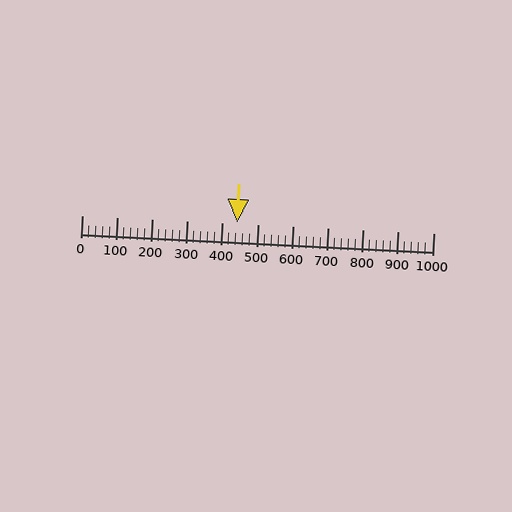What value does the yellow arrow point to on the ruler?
The yellow arrow points to approximately 440.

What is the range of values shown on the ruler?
The ruler shows values from 0 to 1000.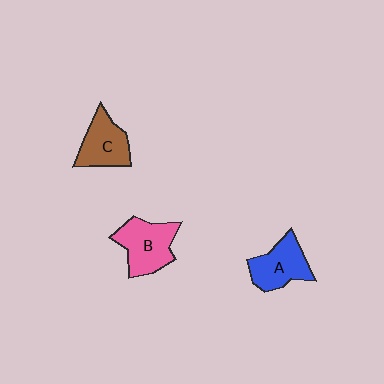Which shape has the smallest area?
Shape C (brown).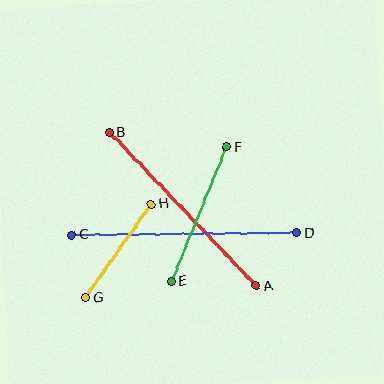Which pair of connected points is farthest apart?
Points C and D are farthest apart.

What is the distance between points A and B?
The distance is approximately 212 pixels.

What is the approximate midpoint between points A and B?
The midpoint is at approximately (183, 209) pixels.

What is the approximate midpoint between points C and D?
The midpoint is at approximately (184, 234) pixels.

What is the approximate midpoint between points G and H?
The midpoint is at approximately (118, 251) pixels.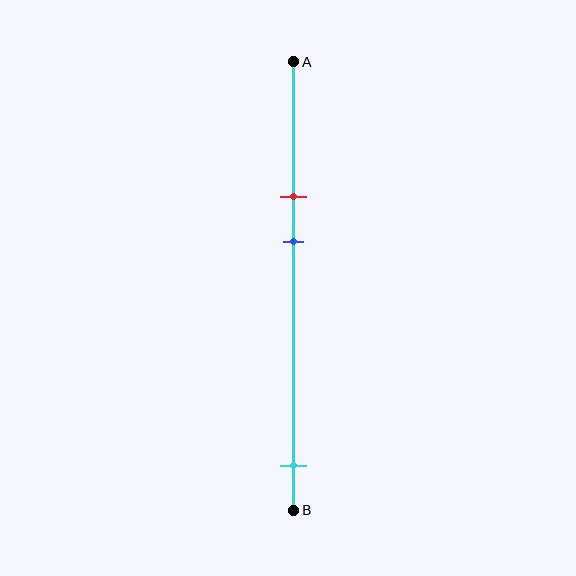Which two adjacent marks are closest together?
The red and blue marks are the closest adjacent pair.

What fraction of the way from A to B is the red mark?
The red mark is approximately 30% (0.3) of the way from A to B.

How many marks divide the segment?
There are 3 marks dividing the segment.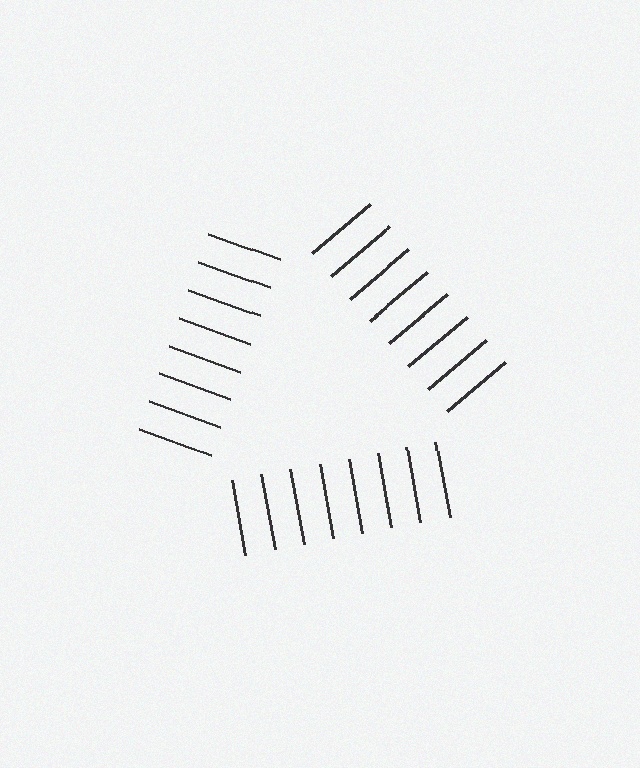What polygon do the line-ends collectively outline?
An illusory triangle — the line segments terminate on its edges but no continuous stroke is drawn.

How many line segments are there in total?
24 — 8 along each of the 3 edges.